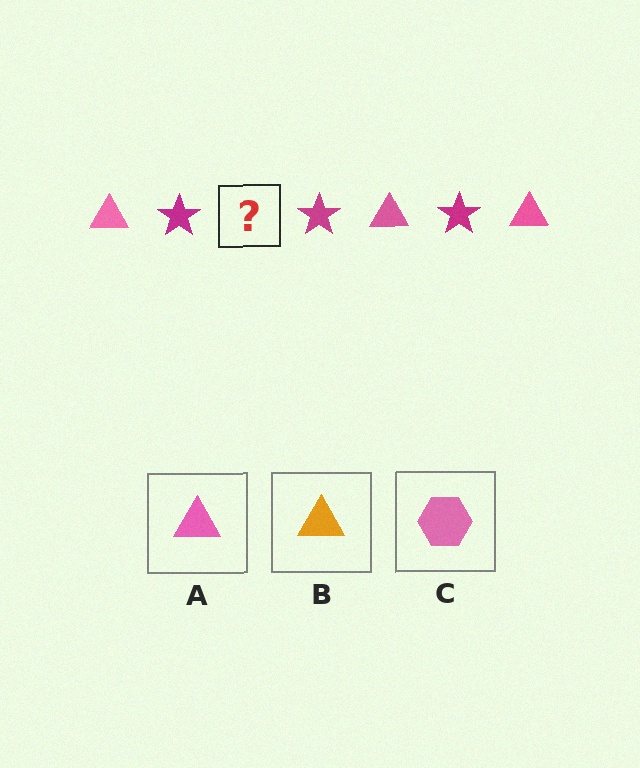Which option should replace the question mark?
Option A.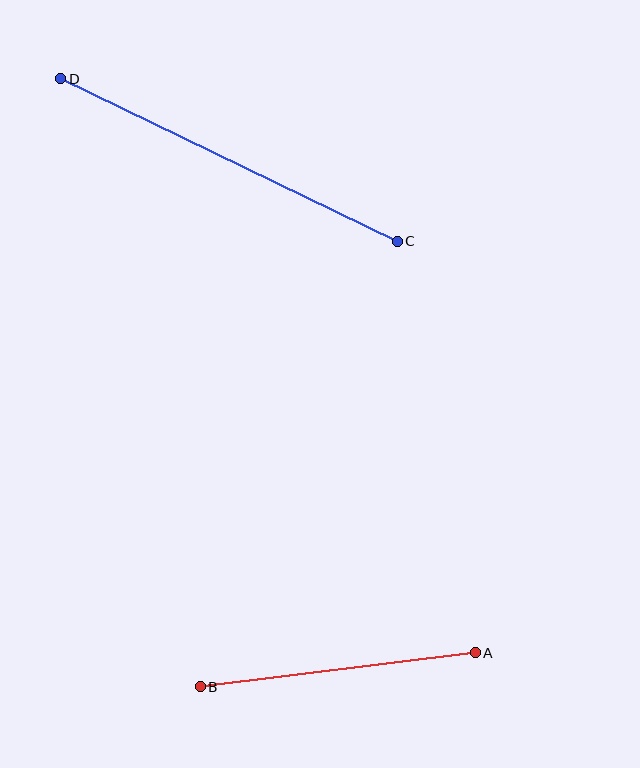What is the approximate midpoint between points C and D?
The midpoint is at approximately (229, 160) pixels.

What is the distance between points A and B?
The distance is approximately 277 pixels.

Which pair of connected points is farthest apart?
Points C and D are farthest apart.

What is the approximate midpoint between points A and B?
The midpoint is at approximately (338, 670) pixels.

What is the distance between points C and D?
The distance is approximately 374 pixels.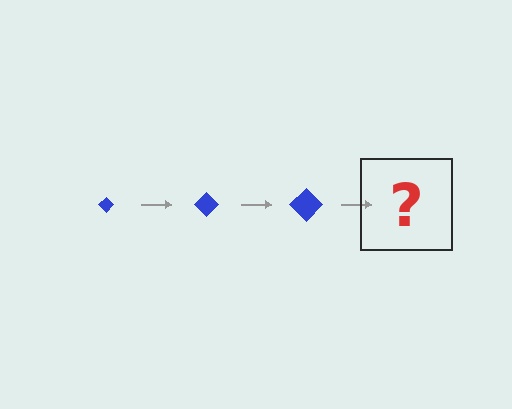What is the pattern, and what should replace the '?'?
The pattern is that the diamond gets progressively larger each step. The '?' should be a blue diamond, larger than the previous one.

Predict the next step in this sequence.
The next step is a blue diamond, larger than the previous one.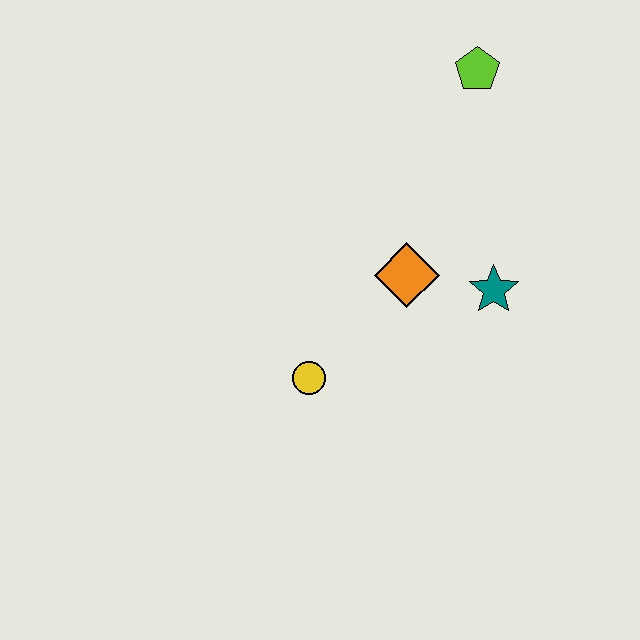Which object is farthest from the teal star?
The lime pentagon is farthest from the teal star.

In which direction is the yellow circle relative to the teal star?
The yellow circle is to the left of the teal star.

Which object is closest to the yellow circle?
The orange diamond is closest to the yellow circle.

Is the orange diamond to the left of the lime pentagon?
Yes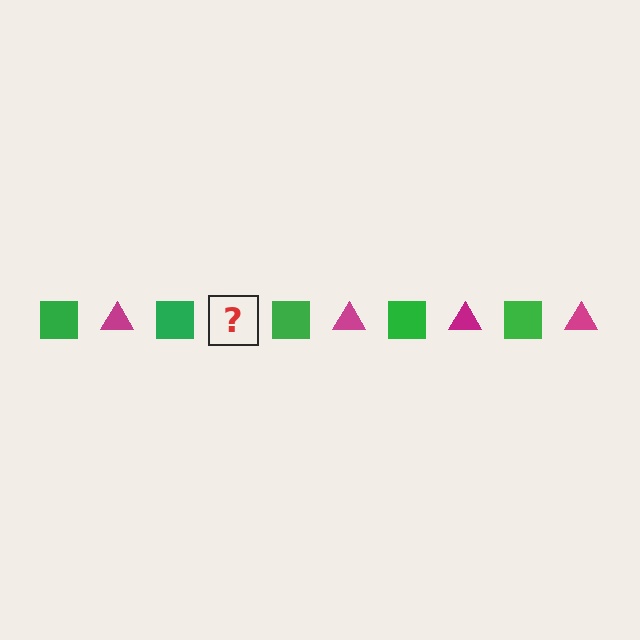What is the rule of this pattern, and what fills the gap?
The rule is that the pattern alternates between green square and magenta triangle. The gap should be filled with a magenta triangle.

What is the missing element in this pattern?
The missing element is a magenta triangle.